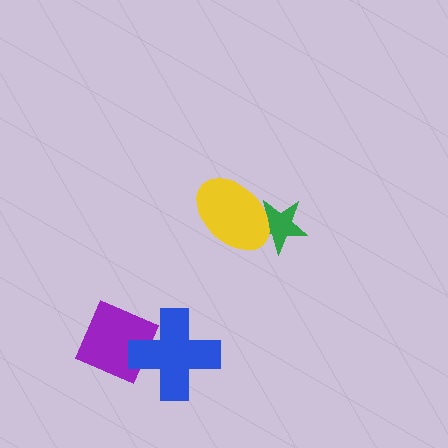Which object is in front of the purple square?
The blue cross is in front of the purple square.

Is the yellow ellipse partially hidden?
No, no other shape covers it.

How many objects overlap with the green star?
1 object overlaps with the green star.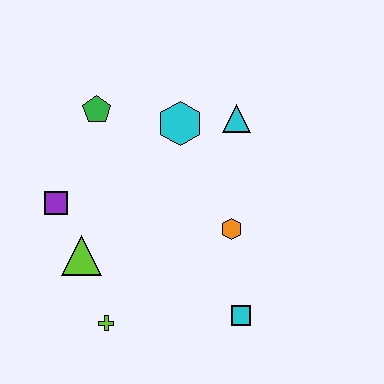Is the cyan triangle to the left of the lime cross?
No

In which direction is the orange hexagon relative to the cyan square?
The orange hexagon is above the cyan square.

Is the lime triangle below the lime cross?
No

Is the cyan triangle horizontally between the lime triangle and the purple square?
No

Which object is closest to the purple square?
The lime triangle is closest to the purple square.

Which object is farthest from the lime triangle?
The cyan triangle is farthest from the lime triangle.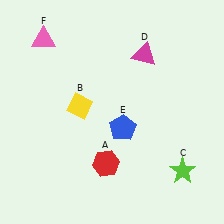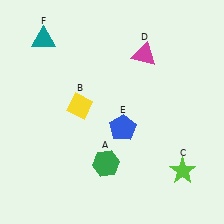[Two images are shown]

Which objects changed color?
A changed from red to green. F changed from pink to teal.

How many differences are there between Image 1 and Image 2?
There are 2 differences between the two images.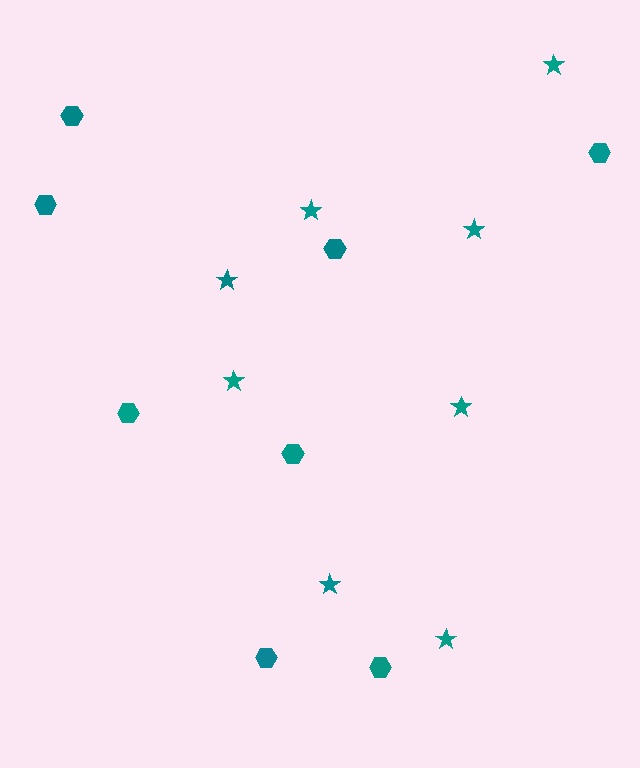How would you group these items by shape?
There are 2 groups: one group of stars (8) and one group of hexagons (8).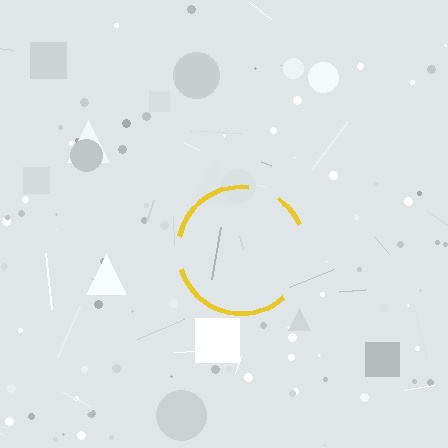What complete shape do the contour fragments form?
The contour fragments form a circle.